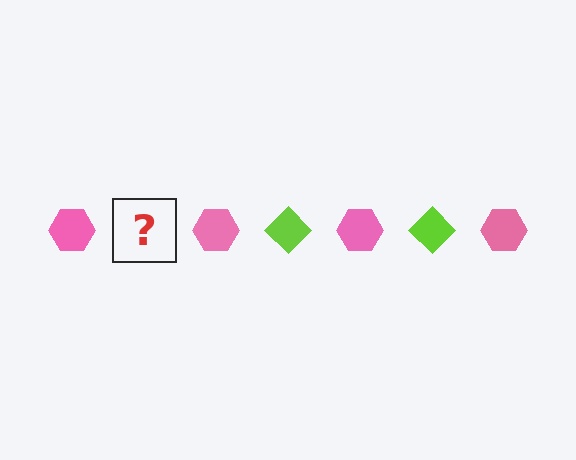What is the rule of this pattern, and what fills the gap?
The rule is that the pattern alternates between pink hexagon and lime diamond. The gap should be filled with a lime diamond.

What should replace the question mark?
The question mark should be replaced with a lime diamond.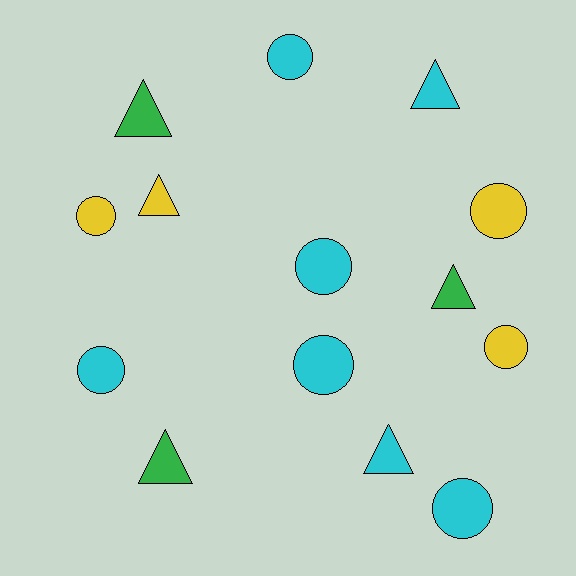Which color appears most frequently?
Cyan, with 7 objects.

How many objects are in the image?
There are 14 objects.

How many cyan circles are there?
There are 5 cyan circles.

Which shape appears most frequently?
Circle, with 8 objects.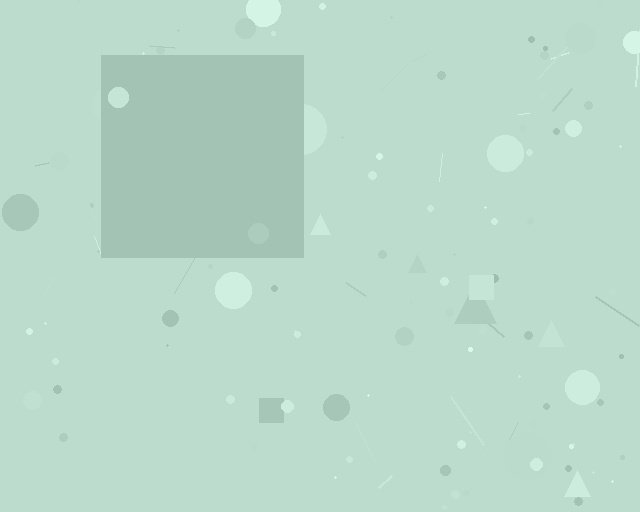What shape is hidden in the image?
A square is hidden in the image.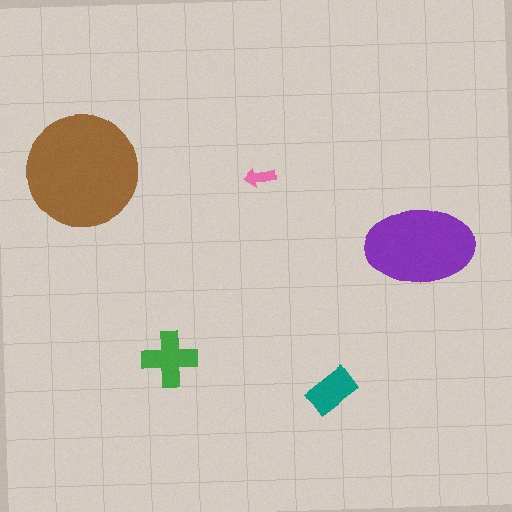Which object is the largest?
The brown circle.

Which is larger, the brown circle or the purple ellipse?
The brown circle.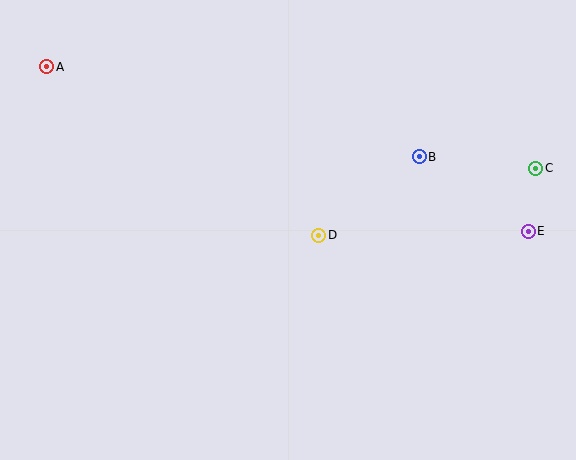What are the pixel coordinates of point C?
Point C is at (536, 168).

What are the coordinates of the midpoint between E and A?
The midpoint between E and A is at (287, 149).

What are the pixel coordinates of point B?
Point B is at (419, 157).